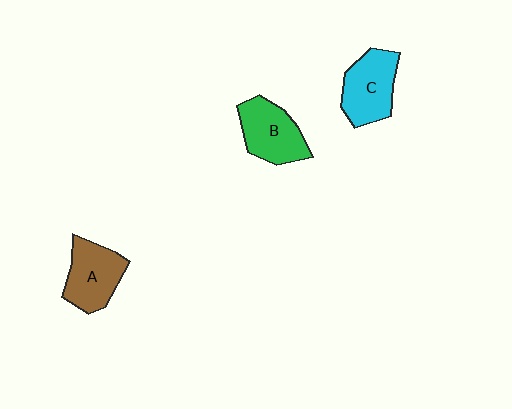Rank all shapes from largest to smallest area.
From largest to smallest: C (cyan), A (brown), B (green).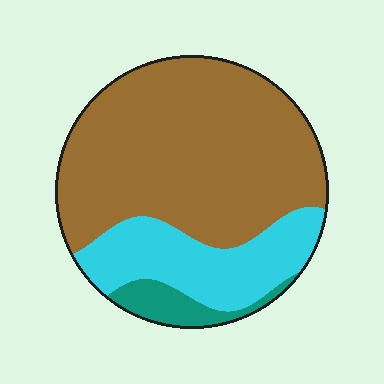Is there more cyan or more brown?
Brown.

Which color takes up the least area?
Teal, at roughly 10%.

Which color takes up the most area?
Brown, at roughly 65%.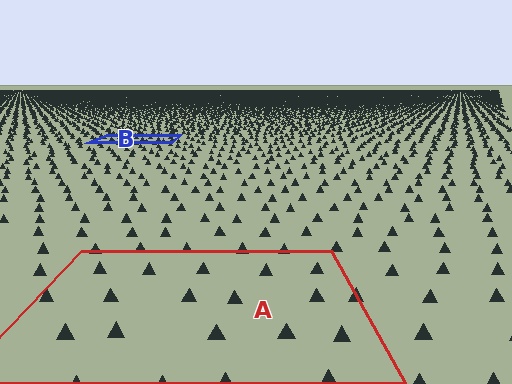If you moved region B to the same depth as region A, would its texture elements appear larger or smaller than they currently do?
They would appear larger. At a closer depth, the same texture elements are projected at a bigger on-screen size.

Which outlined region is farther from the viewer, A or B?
Region B is farther from the viewer — the texture elements inside it appear smaller and more densely packed.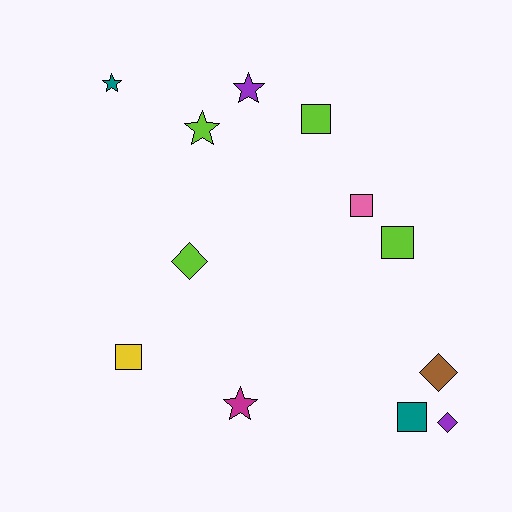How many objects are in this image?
There are 12 objects.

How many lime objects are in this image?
There are 4 lime objects.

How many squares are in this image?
There are 5 squares.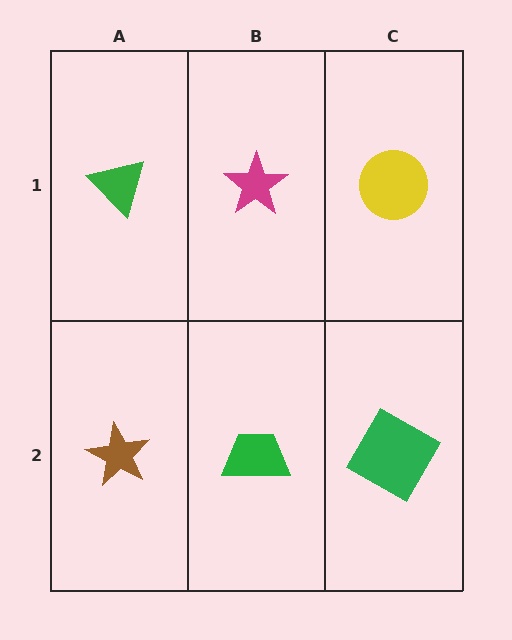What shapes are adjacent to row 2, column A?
A green triangle (row 1, column A), a green trapezoid (row 2, column B).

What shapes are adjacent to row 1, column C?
A green square (row 2, column C), a magenta star (row 1, column B).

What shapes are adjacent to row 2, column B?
A magenta star (row 1, column B), a brown star (row 2, column A), a green square (row 2, column C).